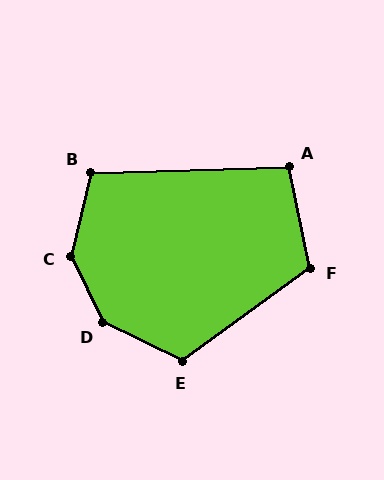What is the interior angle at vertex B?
Approximately 104 degrees (obtuse).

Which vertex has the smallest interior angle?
A, at approximately 100 degrees.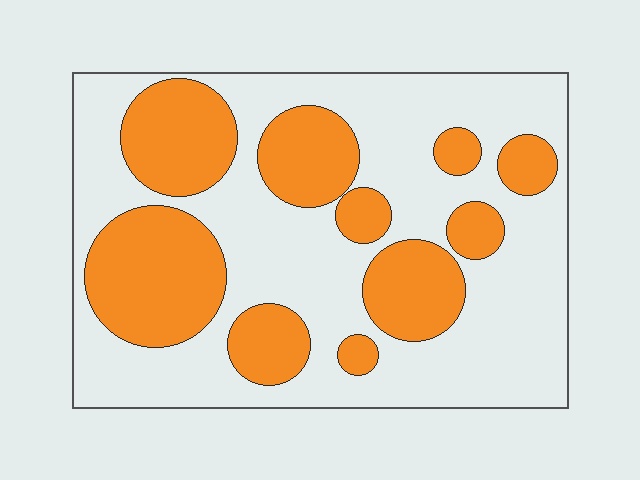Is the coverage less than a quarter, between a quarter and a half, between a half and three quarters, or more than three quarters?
Between a quarter and a half.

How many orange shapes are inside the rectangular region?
10.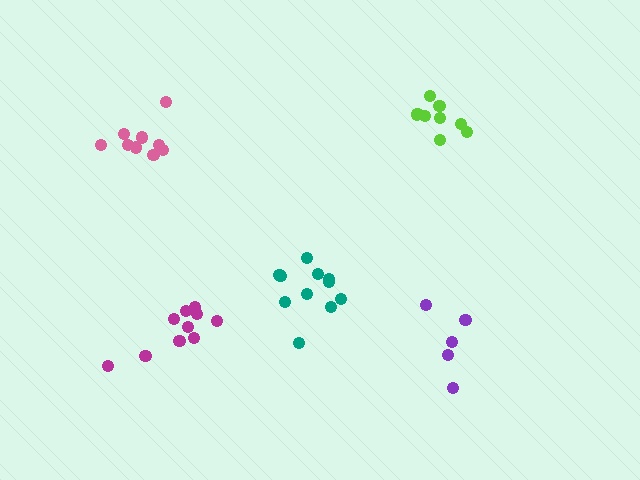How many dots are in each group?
Group 1: 5 dots, Group 2: 9 dots, Group 3: 9 dots, Group 4: 11 dots, Group 5: 10 dots (44 total).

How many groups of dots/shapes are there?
There are 5 groups.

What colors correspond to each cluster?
The clusters are colored: purple, pink, lime, teal, magenta.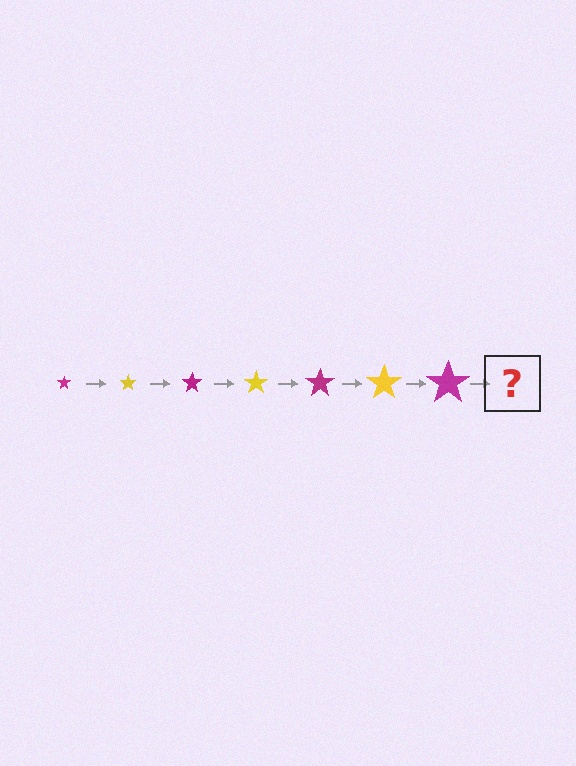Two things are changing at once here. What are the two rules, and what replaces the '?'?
The two rules are that the star grows larger each step and the color cycles through magenta and yellow. The '?' should be a yellow star, larger than the previous one.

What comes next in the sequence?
The next element should be a yellow star, larger than the previous one.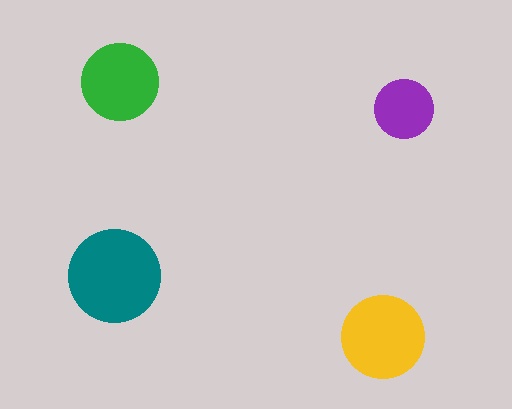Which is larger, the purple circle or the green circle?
The green one.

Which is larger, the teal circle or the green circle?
The teal one.